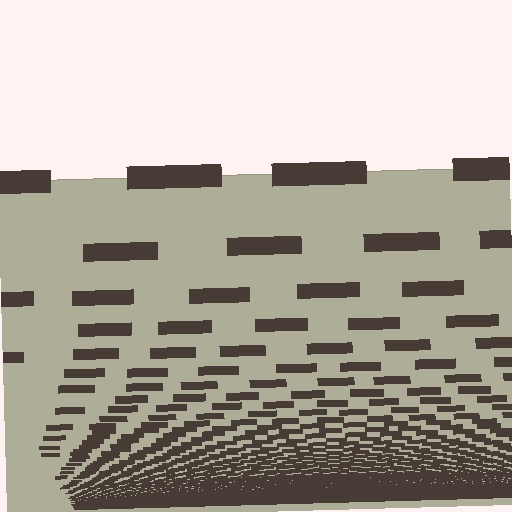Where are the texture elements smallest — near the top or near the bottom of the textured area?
Near the bottom.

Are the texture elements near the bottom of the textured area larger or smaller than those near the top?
Smaller. The gradient is inverted — elements near the bottom are smaller and denser.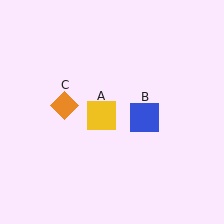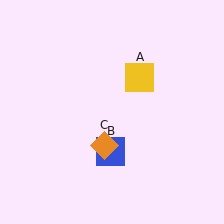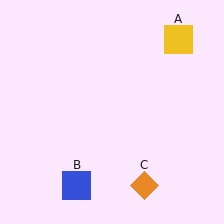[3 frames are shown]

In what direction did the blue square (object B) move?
The blue square (object B) moved down and to the left.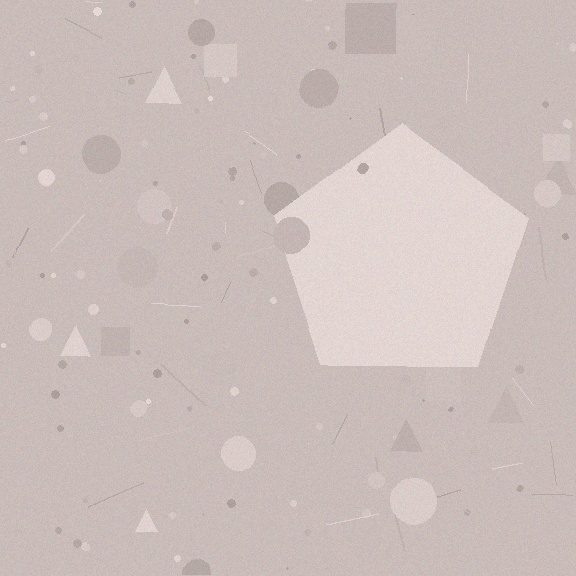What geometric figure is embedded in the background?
A pentagon is embedded in the background.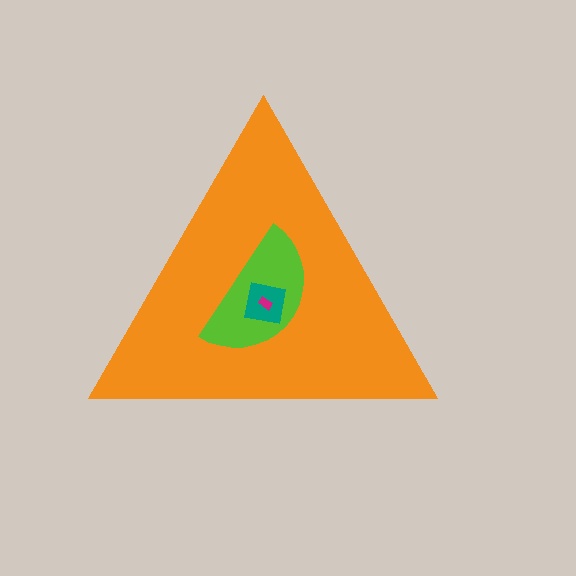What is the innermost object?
The magenta rectangle.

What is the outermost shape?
The orange triangle.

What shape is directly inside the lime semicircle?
The teal square.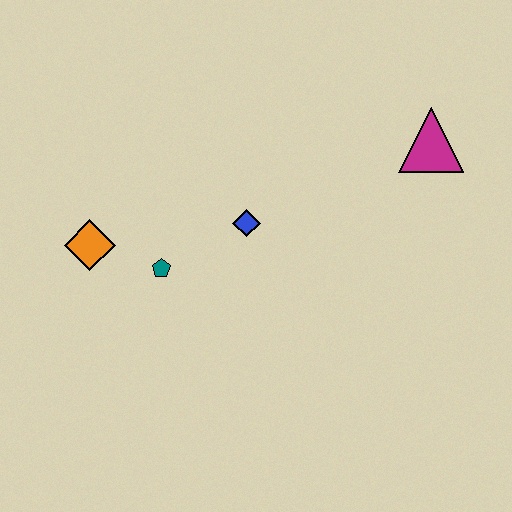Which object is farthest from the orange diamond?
The magenta triangle is farthest from the orange diamond.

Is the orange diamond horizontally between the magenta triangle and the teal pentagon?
No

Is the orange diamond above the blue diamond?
No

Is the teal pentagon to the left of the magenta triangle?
Yes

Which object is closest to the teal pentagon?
The orange diamond is closest to the teal pentagon.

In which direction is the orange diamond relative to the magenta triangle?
The orange diamond is to the left of the magenta triangle.